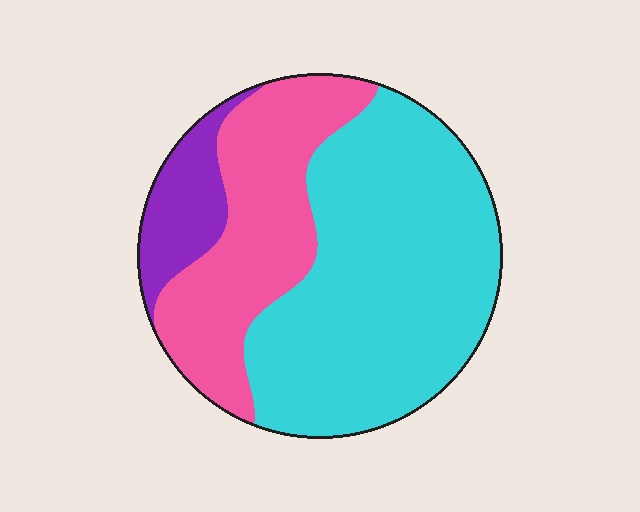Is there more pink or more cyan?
Cyan.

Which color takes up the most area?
Cyan, at roughly 60%.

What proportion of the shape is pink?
Pink takes up between a sixth and a third of the shape.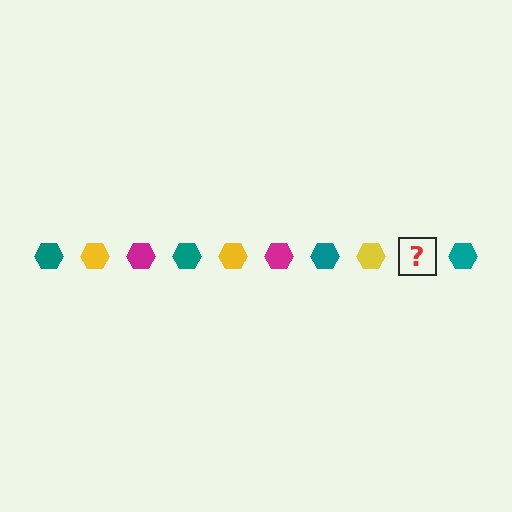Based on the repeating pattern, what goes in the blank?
The blank should be a magenta hexagon.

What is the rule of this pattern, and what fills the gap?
The rule is that the pattern cycles through teal, yellow, magenta hexagons. The gap should be filled with a magenta hexagon.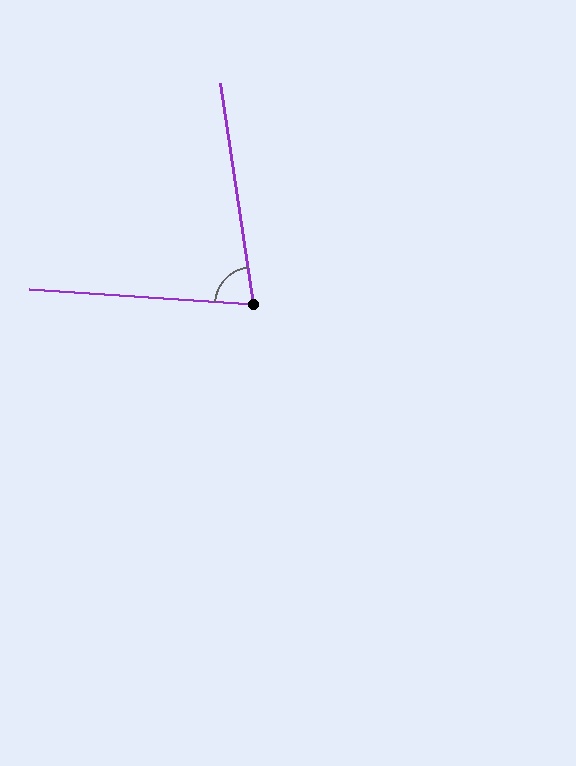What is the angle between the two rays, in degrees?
Approximately 78 degrees.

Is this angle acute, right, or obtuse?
It is acute.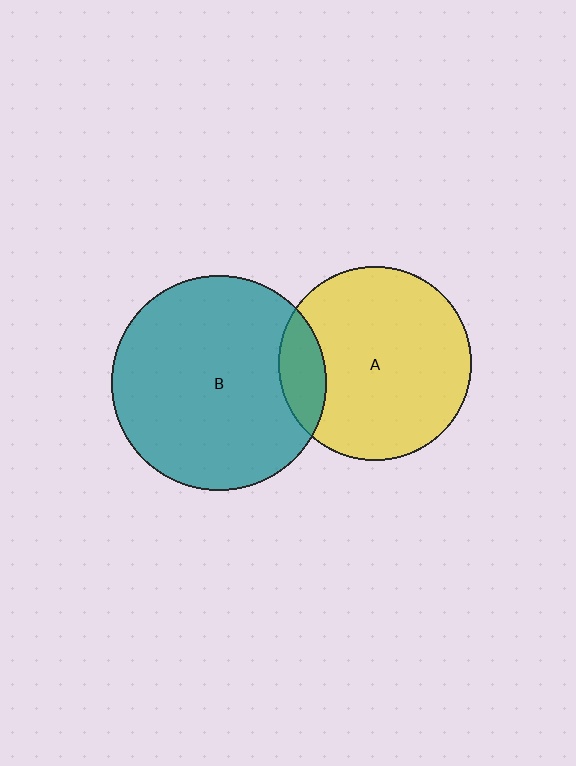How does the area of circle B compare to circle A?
Approximately 1.2 times.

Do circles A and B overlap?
Yes.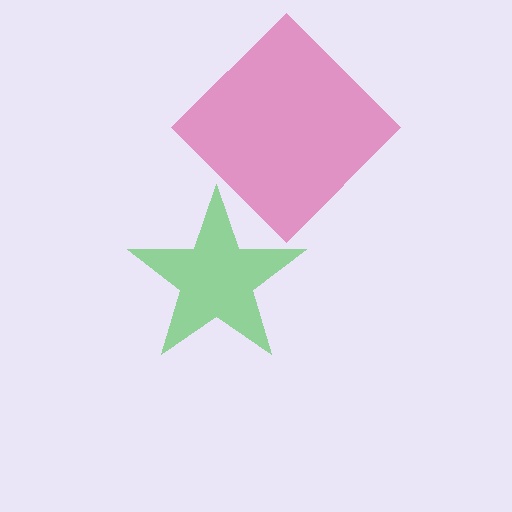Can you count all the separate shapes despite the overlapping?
Yes, there are 2 separate shapes.